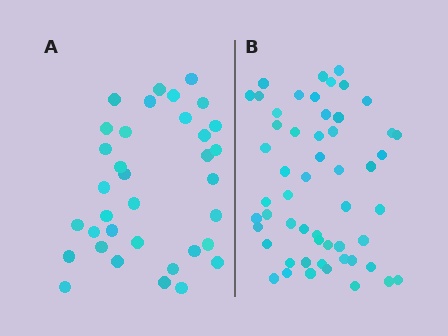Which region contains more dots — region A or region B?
Region B (the right region) has more dots.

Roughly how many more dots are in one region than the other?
Region B has approximately 20 more dots than region A.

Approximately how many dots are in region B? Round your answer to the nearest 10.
About 50 dots. (The exact count is 54, which rounds to 50.)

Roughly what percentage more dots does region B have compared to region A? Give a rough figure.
About 55% more.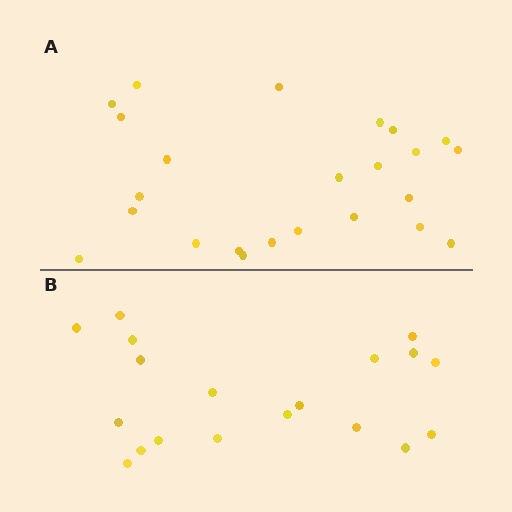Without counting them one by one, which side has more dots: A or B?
Region A (the top region) has more dots.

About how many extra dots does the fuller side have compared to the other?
Region A has about 5 more dots than region B.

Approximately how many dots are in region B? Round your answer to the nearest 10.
About 20 dots. (The exact count is 19, which rounds to 20.)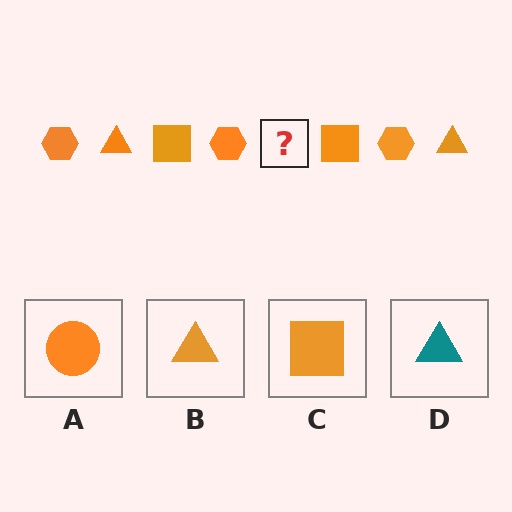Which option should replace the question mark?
Option B.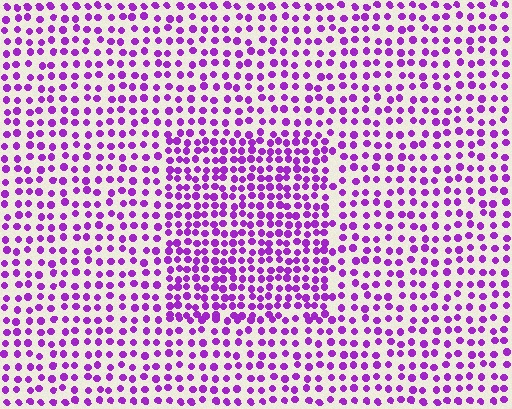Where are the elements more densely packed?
The elements are more densely packed inside the rectangle boundary.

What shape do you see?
I see a rectangle.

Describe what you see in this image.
The image contains small purple elements arranged at two different densities. A rectangle-shaped region is visible where the elements are more densely packed than the surrounding area.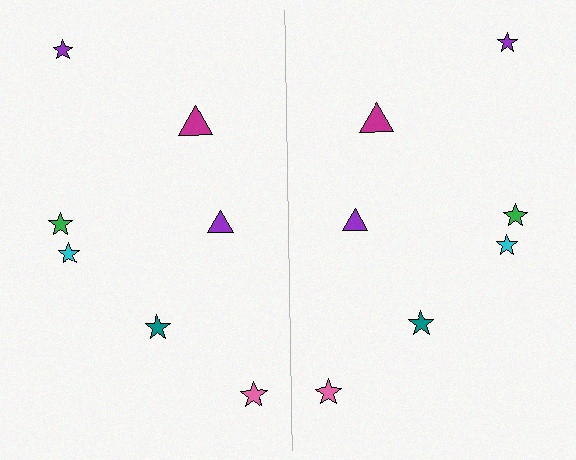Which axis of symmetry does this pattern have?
The pattern has a vertical axis of symmetry running through the center of the image.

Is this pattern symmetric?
Yes, this pattern has bilateral (reflection) symmetry.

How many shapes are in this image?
There are 14 shapes in this image.